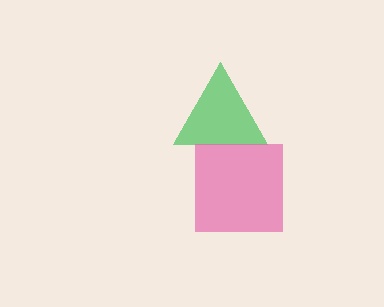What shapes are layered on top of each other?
The layered shapes are: a green triangle, a pink square.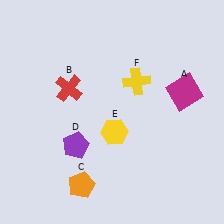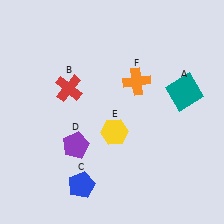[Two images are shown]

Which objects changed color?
A changed from magenta to teal. C changed from orange to blue. F changed from yellow to orange.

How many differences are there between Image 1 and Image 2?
There are 3 differences between the two images.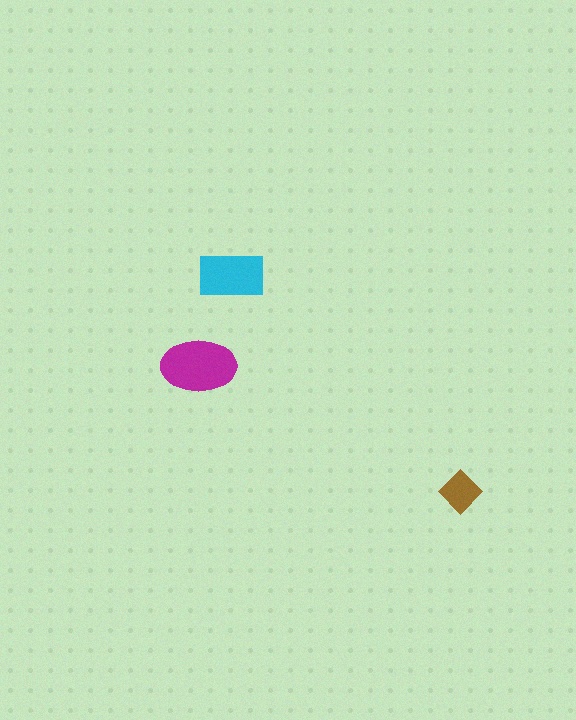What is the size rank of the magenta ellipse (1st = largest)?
1st.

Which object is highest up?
The cyan rectangle is topmost.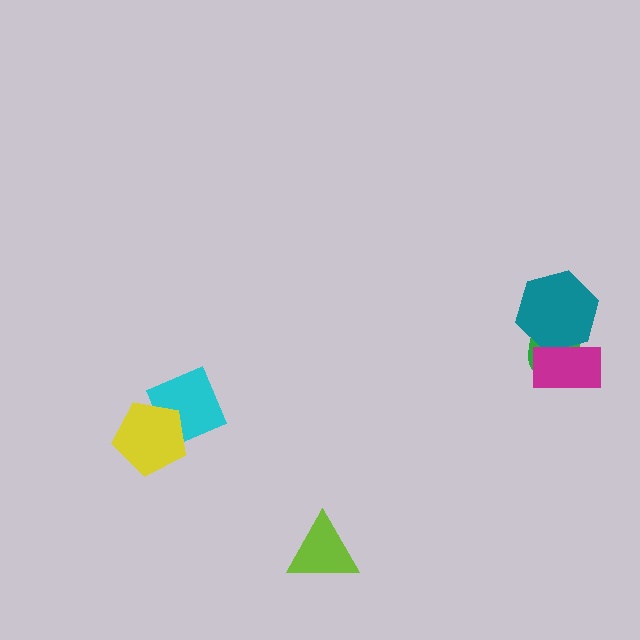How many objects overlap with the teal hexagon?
2 objects overlap with the teal hexagon.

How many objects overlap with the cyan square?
1 object overlaps with the cyan square.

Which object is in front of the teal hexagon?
The magenta rectangle is in front of the teal hexagon.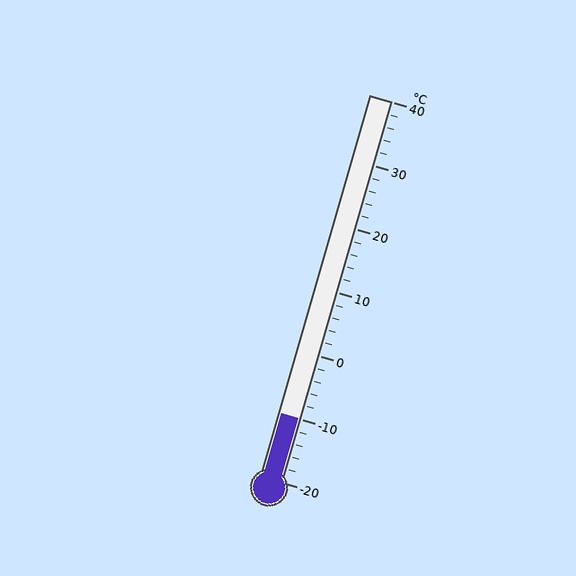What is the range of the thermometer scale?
The thermometer scale ranges from -20°C to 40°C.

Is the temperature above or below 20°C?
The temperature is below 20°C.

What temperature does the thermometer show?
The thermometer shows approximately -10°C.